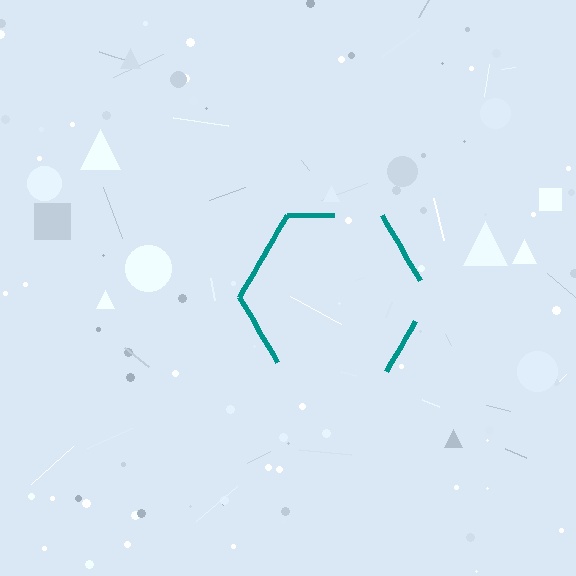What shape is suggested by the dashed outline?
The dashed outline suggests a hexagon.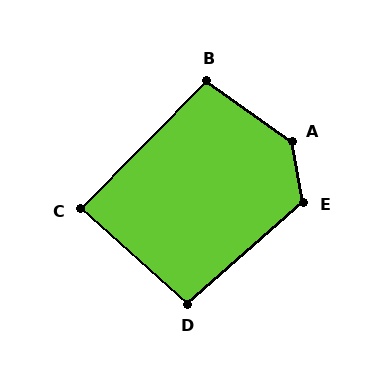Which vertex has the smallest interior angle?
C, at approximately 87 degrees.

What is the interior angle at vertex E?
Approximately 121 degrees (obtuse).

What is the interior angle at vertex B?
Approximately 99 degrees (obtuse).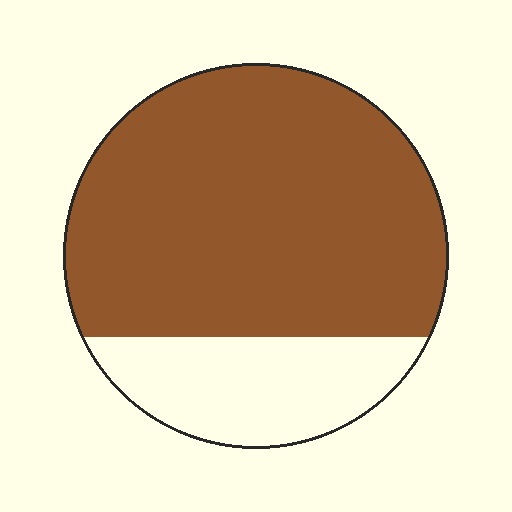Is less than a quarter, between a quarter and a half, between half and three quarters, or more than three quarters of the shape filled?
More than three quarters.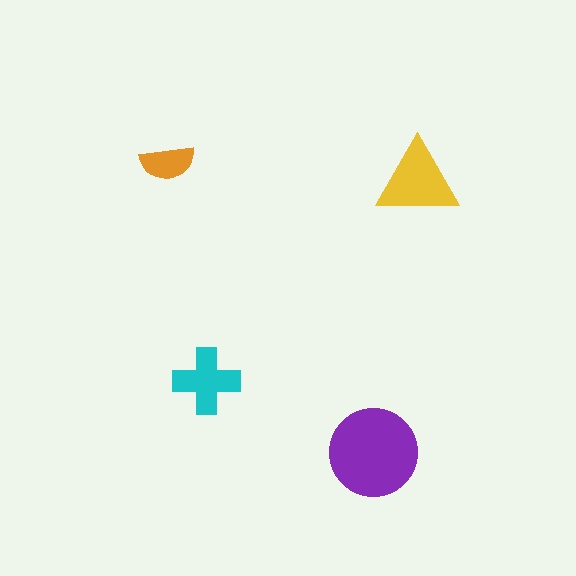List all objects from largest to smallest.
The purple circle, the yellow triangle, the cyan cross, the orange semicircle.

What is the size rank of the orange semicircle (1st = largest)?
4th.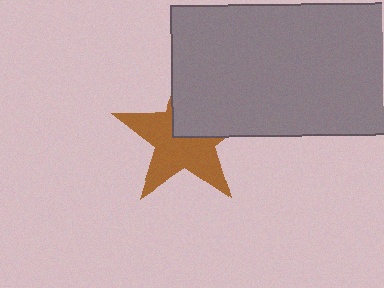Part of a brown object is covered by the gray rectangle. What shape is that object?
It is a star.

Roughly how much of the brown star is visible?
About half of it is visible (roughly 61%).